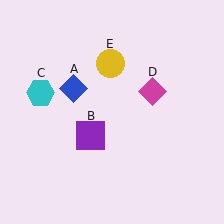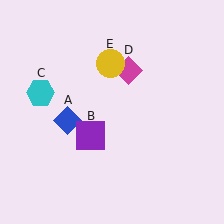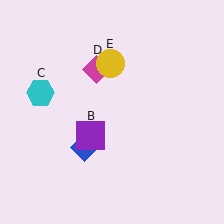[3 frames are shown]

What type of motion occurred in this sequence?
The blue diamond (object A), magenta diamond (object D) rotated counterclockwise around the center of the scene.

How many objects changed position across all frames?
2 objects changed position: blue diamond (object A), magenta diamond (object D).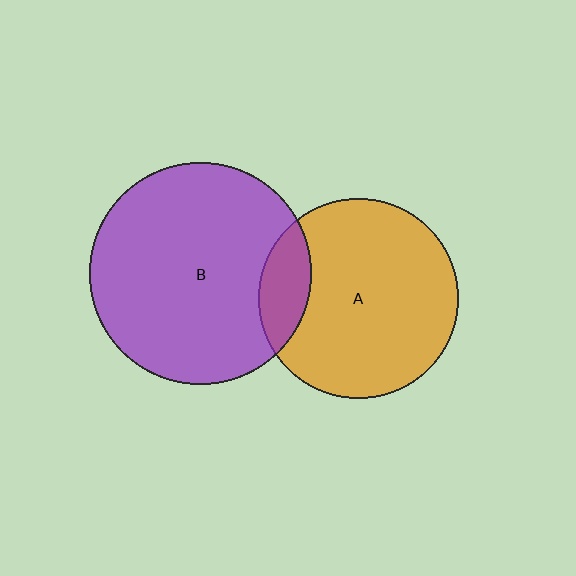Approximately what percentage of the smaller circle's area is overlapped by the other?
Approximately 15%.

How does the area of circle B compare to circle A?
Approximately 1.2 times.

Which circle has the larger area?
Circle B (purple).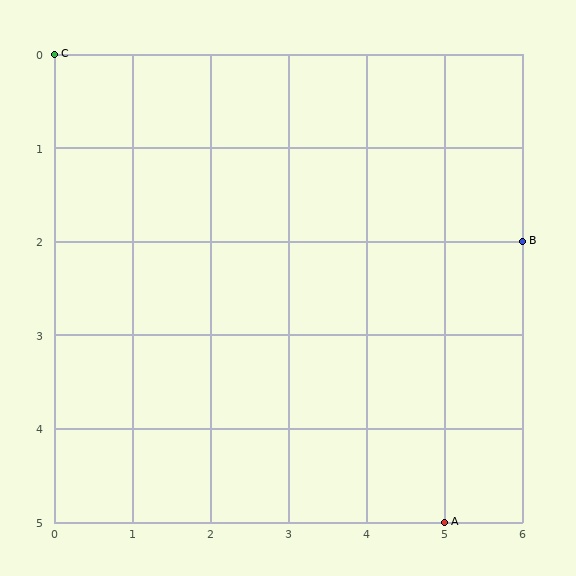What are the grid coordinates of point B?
Point B is at grid coordinates (6, 2).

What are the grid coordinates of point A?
Point A is at grid coordinates (5, 5).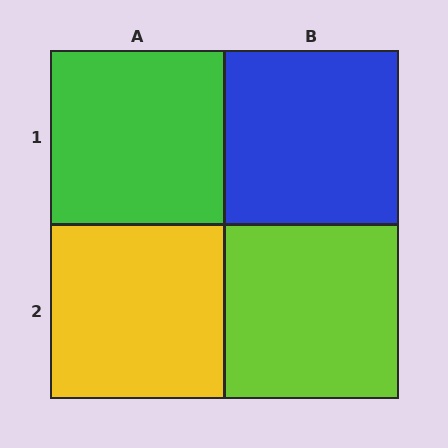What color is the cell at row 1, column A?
Green.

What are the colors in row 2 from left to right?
Yellow, lime.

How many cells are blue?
1 cell is blue.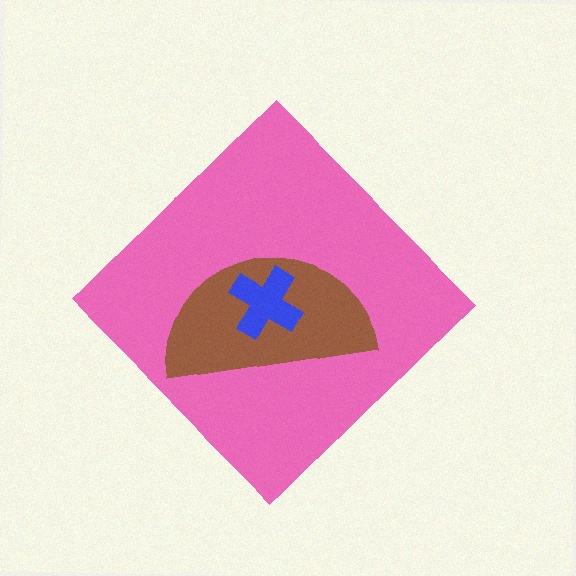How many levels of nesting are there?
3.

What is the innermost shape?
The blue cross.